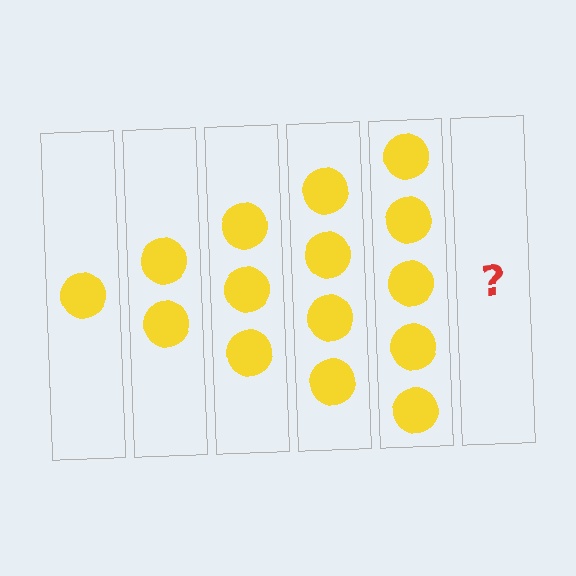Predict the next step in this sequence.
The next step is 6 circles.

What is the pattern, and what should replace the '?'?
The pattern is that each step adds one more circle. The '?' should be 6 circles.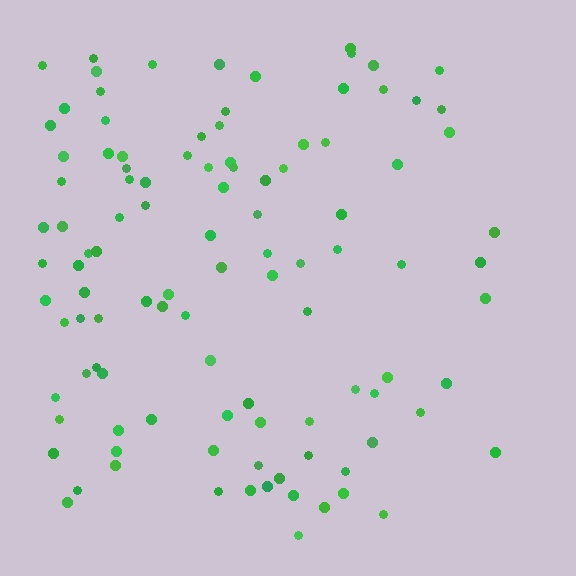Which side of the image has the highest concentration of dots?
The left.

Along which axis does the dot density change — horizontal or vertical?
Horizontal.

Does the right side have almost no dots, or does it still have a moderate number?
Still a moderate number, just noticeably fewer than the left.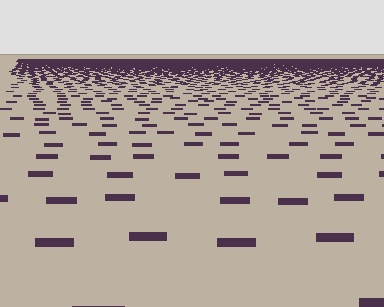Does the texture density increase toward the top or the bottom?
Density increases toward the top.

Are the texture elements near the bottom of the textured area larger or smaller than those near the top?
Larger. Near the bottom, elements are closer to the viewer and appear at a bigger on-screen size.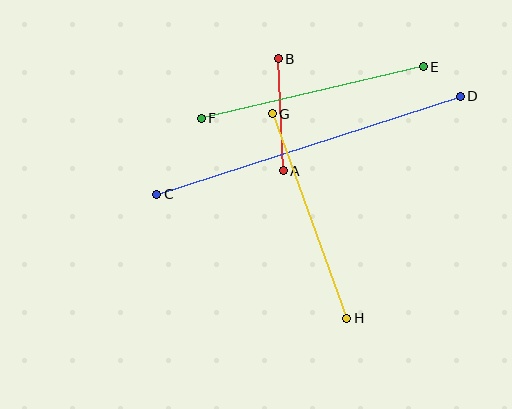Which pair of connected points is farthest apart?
Points C and D are farthest apart.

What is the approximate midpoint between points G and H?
The midpoint is at approximately (310, 216) pixels.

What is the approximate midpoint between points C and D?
The midpoint is at approximately (309, 145) pixels.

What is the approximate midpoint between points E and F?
The midpoint is at approximately (312, 92) pixels.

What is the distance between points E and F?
The distance is approximately 228 pixels.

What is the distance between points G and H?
The distance is approximately 217 pixels.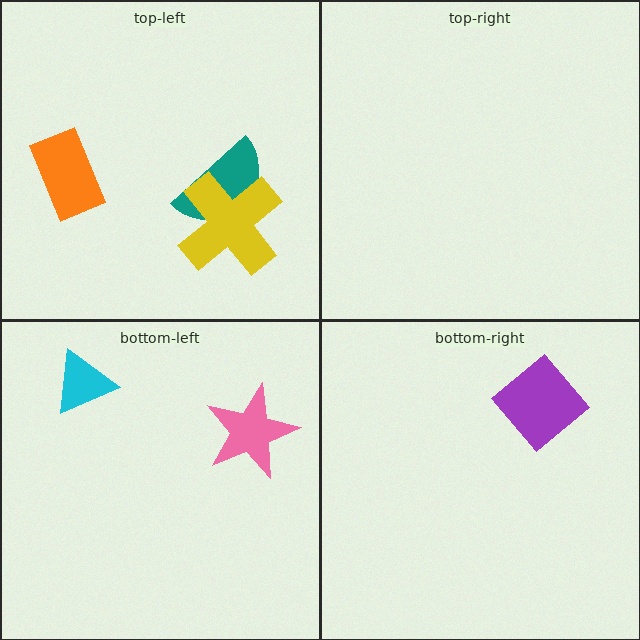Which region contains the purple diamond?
The bottom-right region.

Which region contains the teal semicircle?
The top-left region.